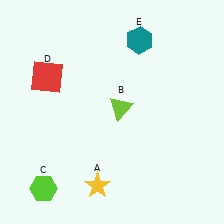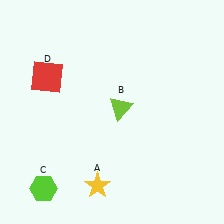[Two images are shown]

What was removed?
The teal hexagon (E) was removed in Image 2.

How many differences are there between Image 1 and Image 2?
There is 1 difference between the two images.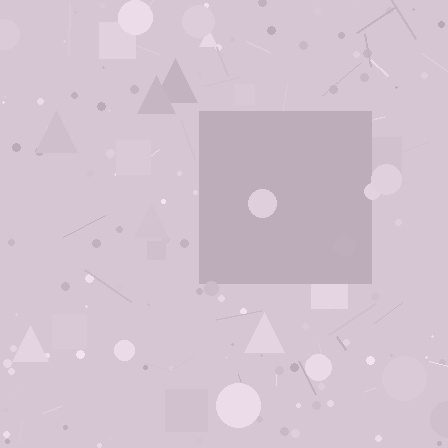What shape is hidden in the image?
A square is hidden in the image.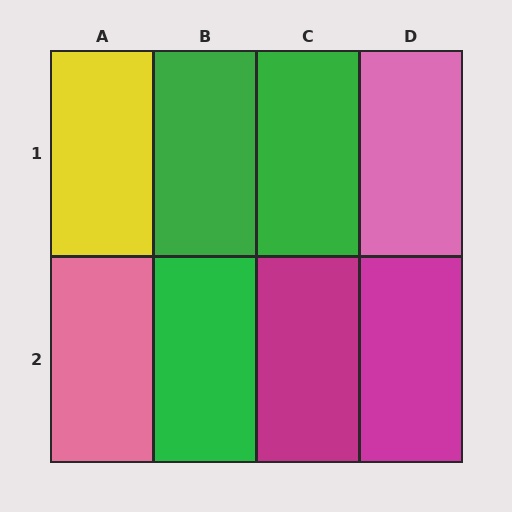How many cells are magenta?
2 cells are magenta.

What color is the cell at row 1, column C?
Green.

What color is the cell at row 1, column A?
Yellow.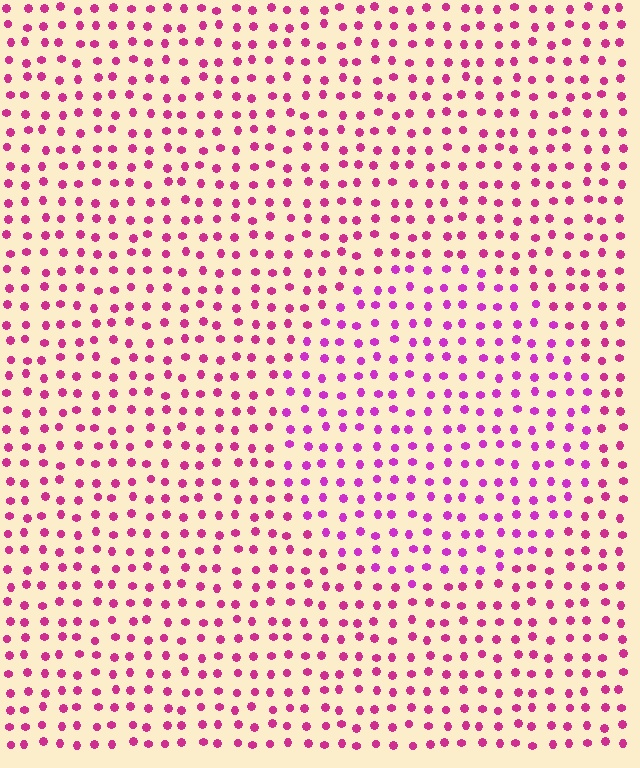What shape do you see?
I see a circle.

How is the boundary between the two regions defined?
The boundary is defined purely by a slight shift in hue (about 22 degrees). Spacing, size, and orientation are identical on both sides.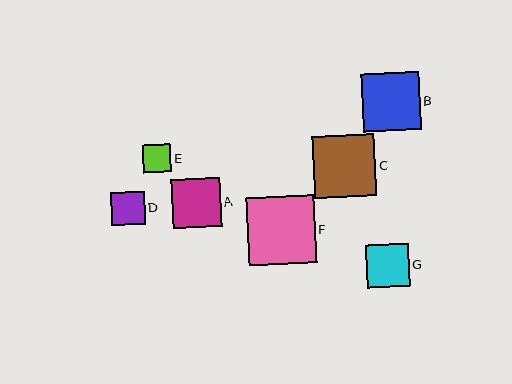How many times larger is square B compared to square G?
Square B is approximately 1.4 times the size of square G.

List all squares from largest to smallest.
From largest to smallest: F, C, B, A, G, D, E.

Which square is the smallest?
Square E is the smallest with a size of approximately 28 pixels.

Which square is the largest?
Square F is the largest with a size of approximately 68 pixels.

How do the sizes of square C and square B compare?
Square C and square B are approximately the same size.